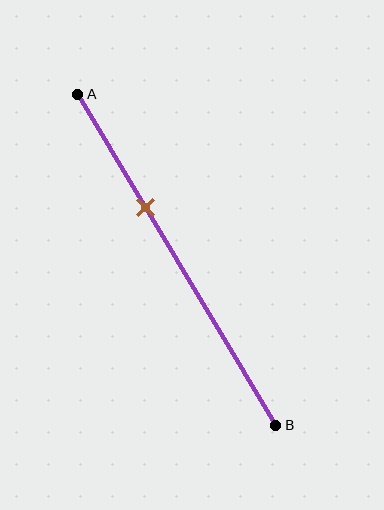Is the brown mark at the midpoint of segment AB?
No, the mark is at about 35% from A, not at the 50% midpoint.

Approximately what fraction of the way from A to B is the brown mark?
The brown mark is approximately 35% of the way from A to B.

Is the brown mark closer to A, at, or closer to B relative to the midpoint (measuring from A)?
The brown mark is closer to point A than the midpoint of segment AB.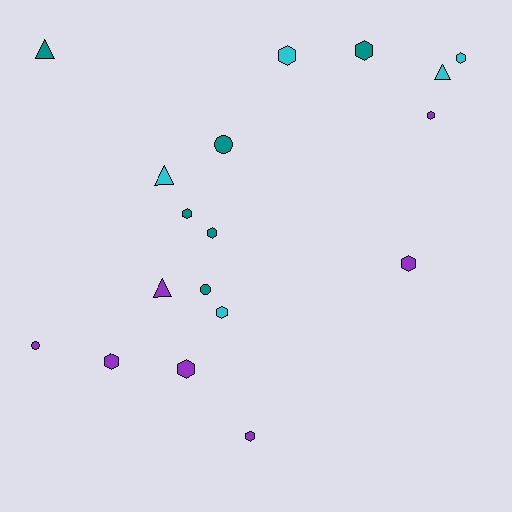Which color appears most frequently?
Purple, with 7 objects.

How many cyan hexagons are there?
There are 3 cyan hexagons.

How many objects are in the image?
There are 18 objects.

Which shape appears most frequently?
Hexagon, with 11 objects.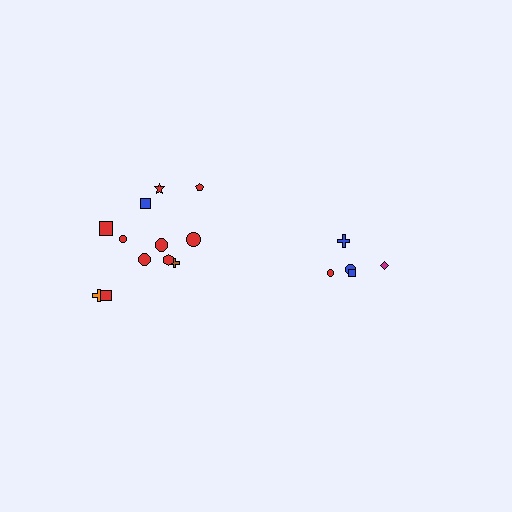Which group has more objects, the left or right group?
The left group.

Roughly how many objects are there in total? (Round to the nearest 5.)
Roughly 15 objects in total.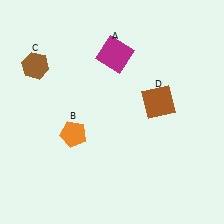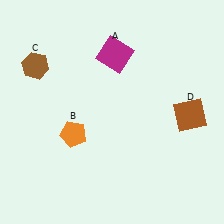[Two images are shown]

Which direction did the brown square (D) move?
The brown square (D) moved right.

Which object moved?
The brown square (D) moved right.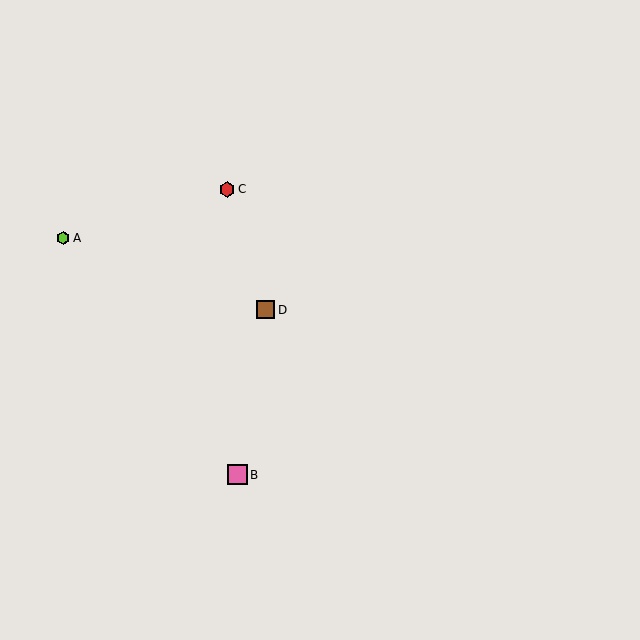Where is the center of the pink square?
The center of the pink square is at (237, 475).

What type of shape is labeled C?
Shape C is a red hexagon.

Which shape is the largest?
The pink square (labeled B) is the largest.